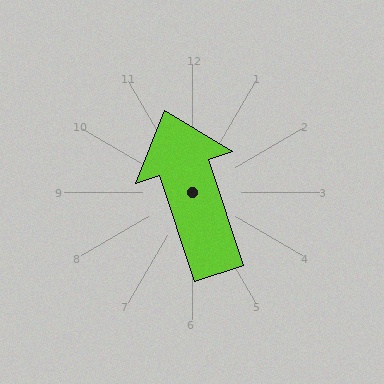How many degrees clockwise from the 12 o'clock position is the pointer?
Approximately 341 degrees.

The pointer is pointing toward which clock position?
Roughly 11 o'clock.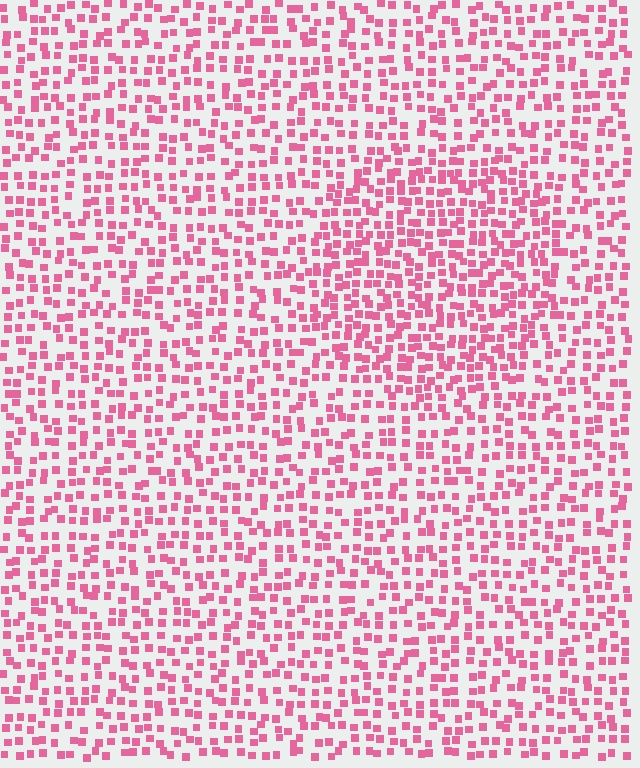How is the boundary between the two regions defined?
The boundary is defined by a change in element density (approximately 1.5x ratio). All elements are the same color, size, and shape.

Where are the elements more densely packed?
The elements are more densely packed inside the circle boundary.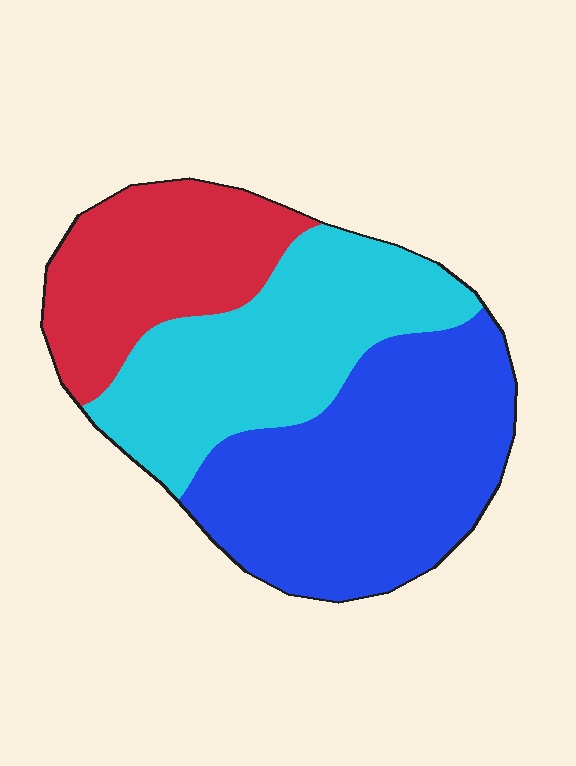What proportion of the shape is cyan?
Cyan takes up between a sixth and a third of the shape.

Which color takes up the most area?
Blue, at roughly 45%.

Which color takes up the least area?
Red, at roughly 25%.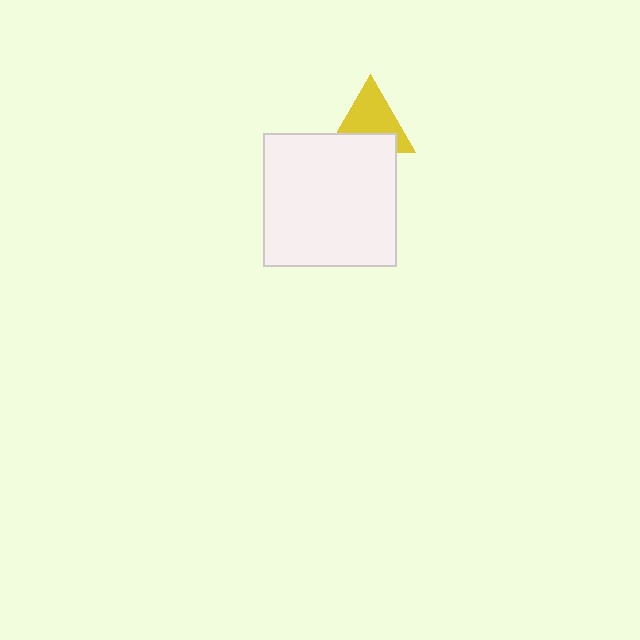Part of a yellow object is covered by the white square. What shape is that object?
It is a triangle.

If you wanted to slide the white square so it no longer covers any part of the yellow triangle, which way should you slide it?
Slide it down — that is the most direct way to separate the two shapes.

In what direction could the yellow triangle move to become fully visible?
The yellow triangle could move up. That would shift it out from behind the white square entirely.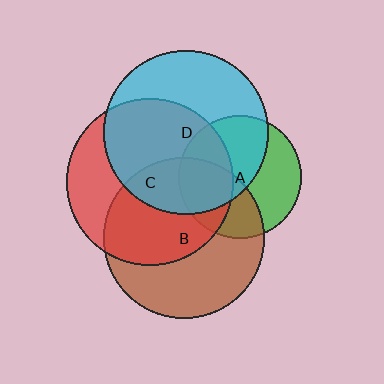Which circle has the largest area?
Circle C (red).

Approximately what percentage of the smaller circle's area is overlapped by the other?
Approximately 35%.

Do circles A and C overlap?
Yes.